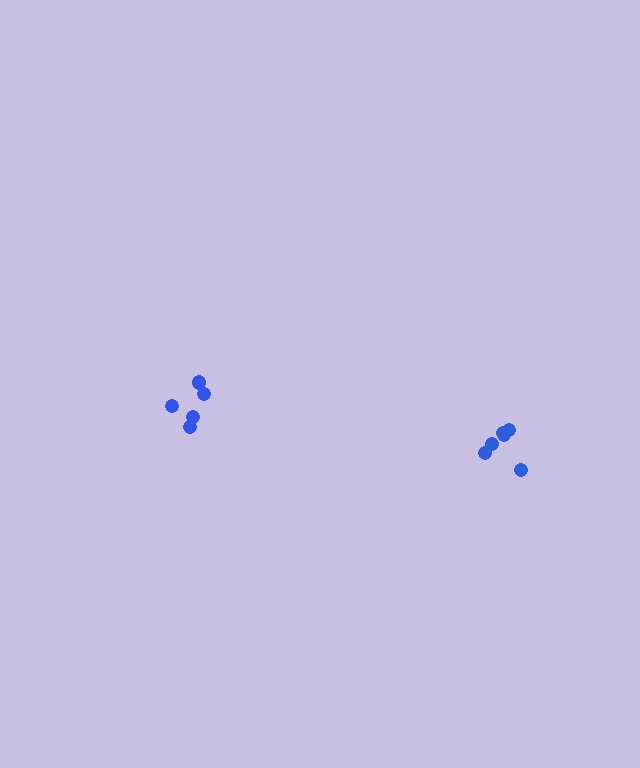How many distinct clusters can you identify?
There are 2 distinct clusters.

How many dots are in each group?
Group 1: 6 dots, Group 2: 5 dots (11 total).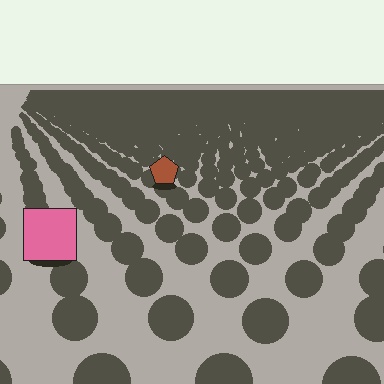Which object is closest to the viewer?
The pink square is closest. The texture marks near it are larger and more spread out.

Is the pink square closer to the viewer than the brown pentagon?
Yes. The pink square is closer — you can tell from the texture gradient: the ground texture is coarser near it.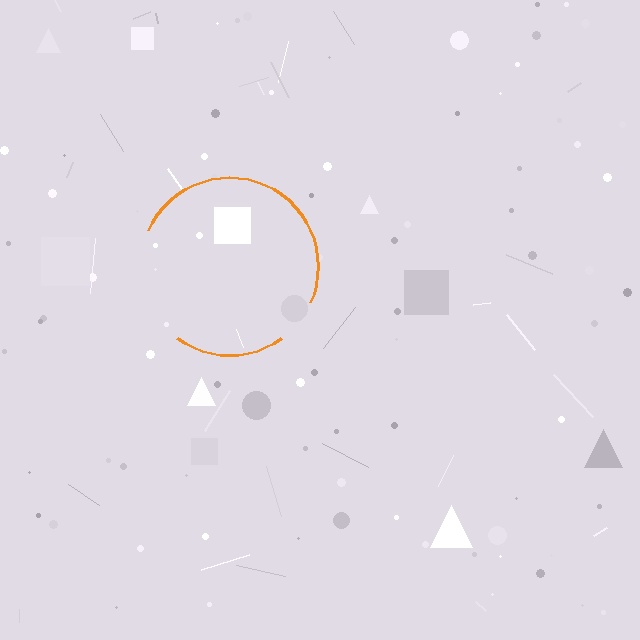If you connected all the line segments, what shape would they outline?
They would outline a circle.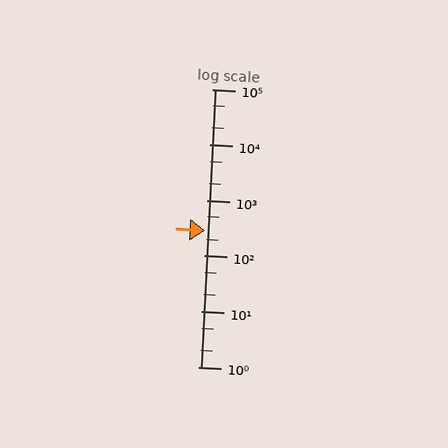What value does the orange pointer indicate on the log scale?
The pointer indicates approximately 280.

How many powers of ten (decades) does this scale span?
The scale spans 5 decades, from 1 to 100000.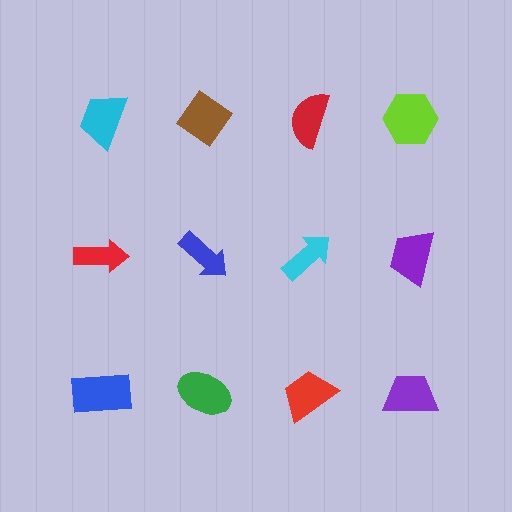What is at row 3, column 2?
A green ellipse.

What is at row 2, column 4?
A purple trapezoid.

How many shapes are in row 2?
4 shapes.